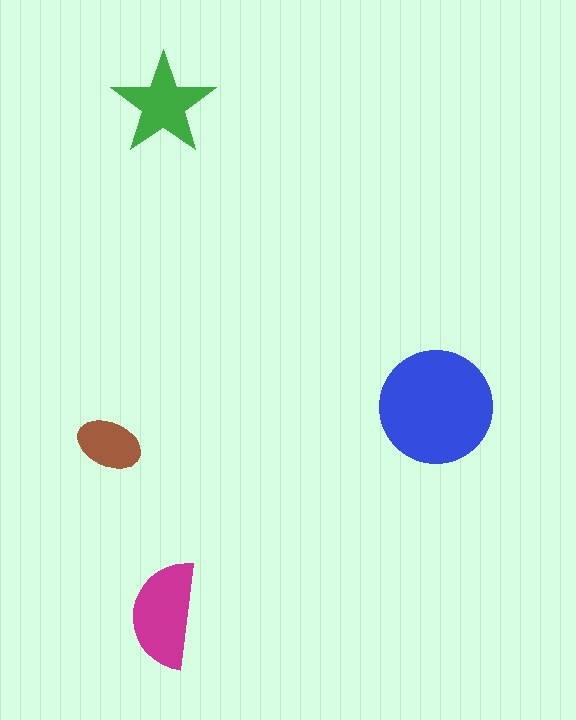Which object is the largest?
The blue circle.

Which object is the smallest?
The brown ellipse.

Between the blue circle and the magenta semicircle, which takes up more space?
The blue circle.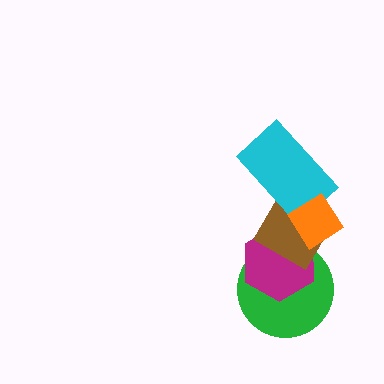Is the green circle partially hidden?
Yes, it is partially covered by another shape.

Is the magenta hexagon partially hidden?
Yes, it is partially covered by another shape.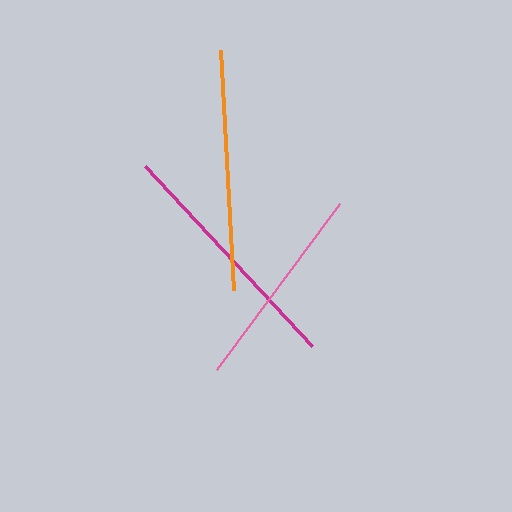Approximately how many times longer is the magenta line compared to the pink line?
The magenta line is approximately 1.2 times the length of the pink line.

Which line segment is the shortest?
The pink line is the shortest at approximately 206 pixels.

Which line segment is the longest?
The magenta line is the longest at approximately 246 pixels.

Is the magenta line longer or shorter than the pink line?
The magenta line is longer than the pink line.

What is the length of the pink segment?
The pink segment is approximately 206 pixels long.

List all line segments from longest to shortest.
From longest to shortest: magenta, orange, pink.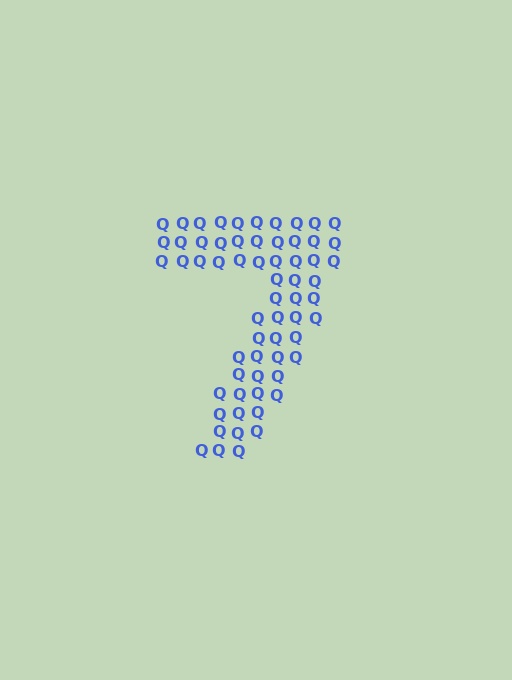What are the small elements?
The small elements are letter Q's.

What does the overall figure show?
The overall figure shows the digit 7.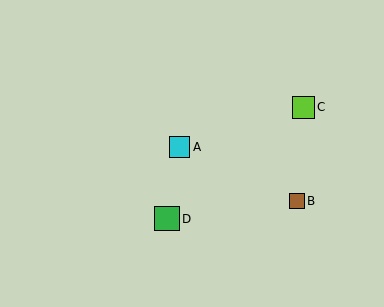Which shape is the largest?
The green square (labeled D) is the largest.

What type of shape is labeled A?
Shape A is a cyan square.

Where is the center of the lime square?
The center of the lime square is at (303, 107).